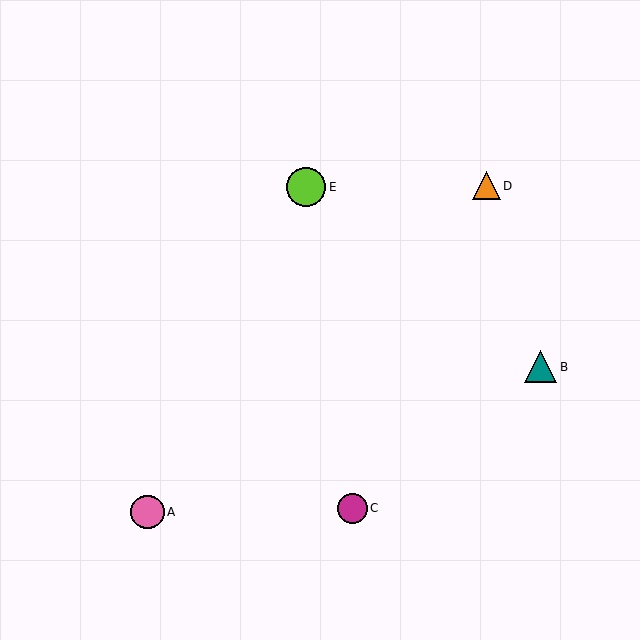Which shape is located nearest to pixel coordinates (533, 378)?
The teal triangle (labeled B) at (541, 367) is nearest to that location.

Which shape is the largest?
The lime circle (labeled E) is the largest.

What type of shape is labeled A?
Shape A is a pink circle.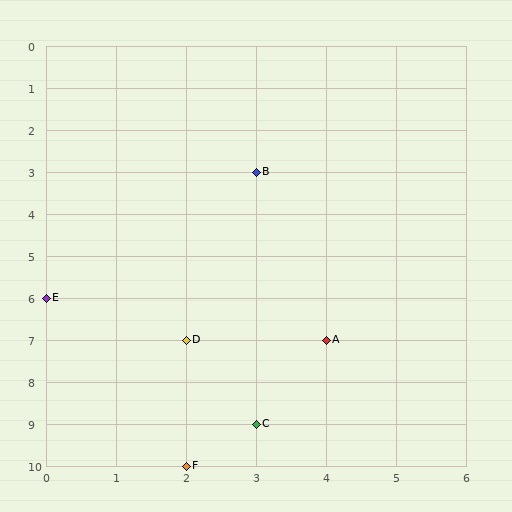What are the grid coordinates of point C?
Point C is at grid coordinates (3, 9).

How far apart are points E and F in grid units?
Points E and F are 2 columns and 4 rows apart (about 4.5 grid units diagonally).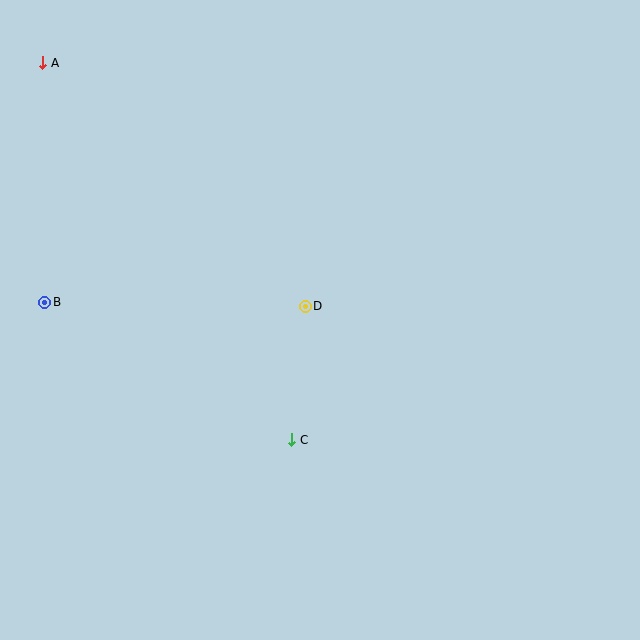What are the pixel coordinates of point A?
Point A is at (43, 63).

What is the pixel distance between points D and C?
The distance between D and C is 134 pixels.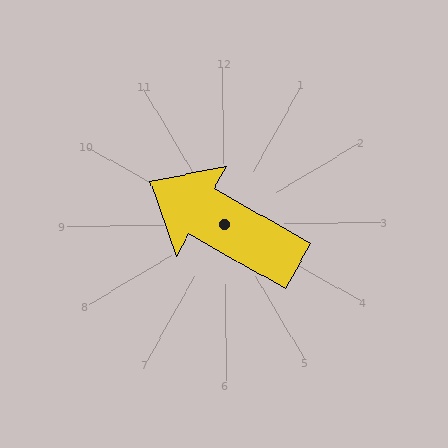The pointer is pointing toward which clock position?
Roughly 10 o'clock.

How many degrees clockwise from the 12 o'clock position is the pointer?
Approximately 300 degrees.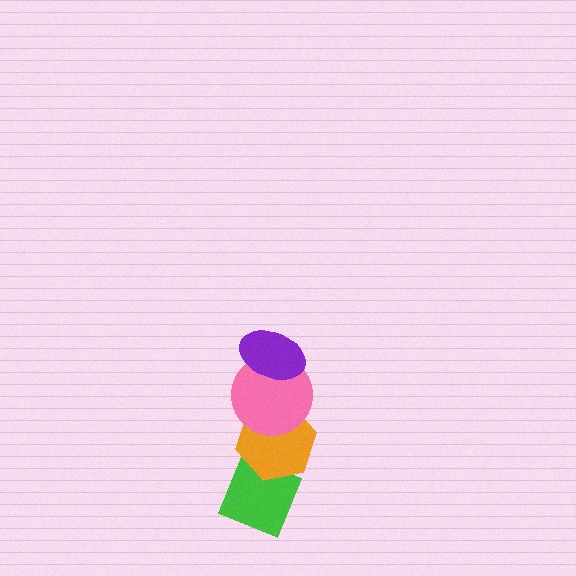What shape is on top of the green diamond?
The orange hexagon is on top of the green diamond.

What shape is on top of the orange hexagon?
The pink circle is on top of the orange hexagon.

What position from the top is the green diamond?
The green diamond is 4th from the top.